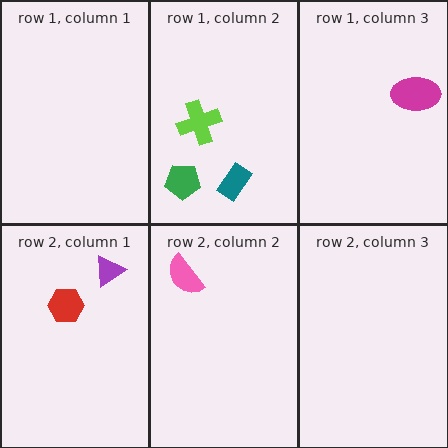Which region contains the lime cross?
The row 1, column 2 region.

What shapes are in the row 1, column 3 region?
The magenta ellipse.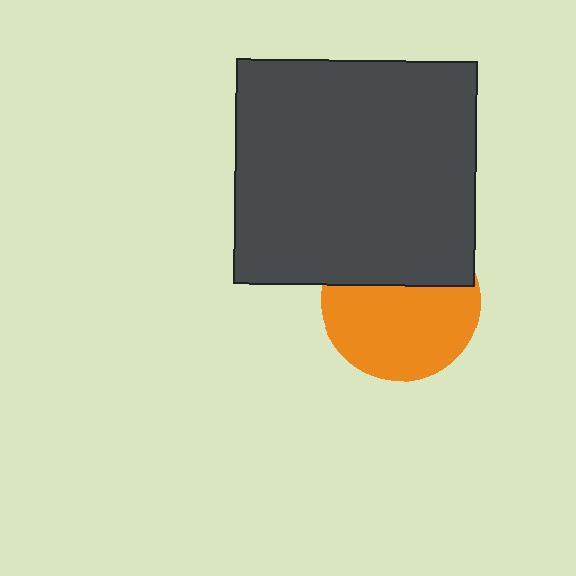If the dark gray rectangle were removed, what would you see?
You would see the complete orange circle.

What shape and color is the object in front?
The object in front is a dark gray rectangle.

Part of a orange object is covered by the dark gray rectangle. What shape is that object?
It is a circle.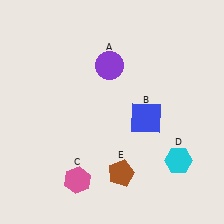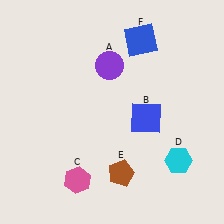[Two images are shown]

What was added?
A blue square (F) was added in Image 2.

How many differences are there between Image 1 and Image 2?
There is 1 difference between the two images.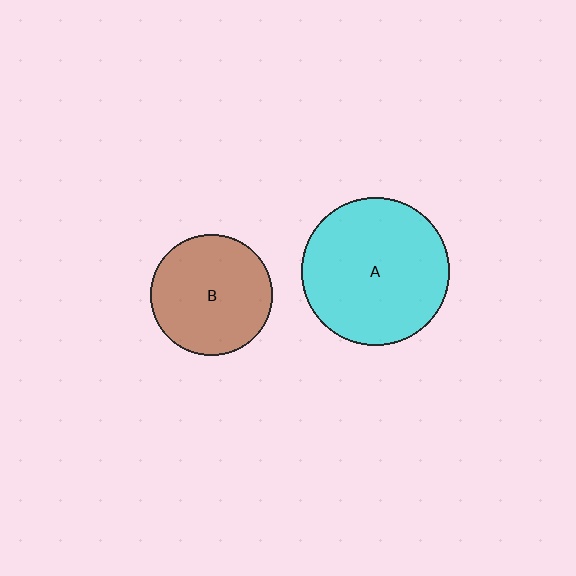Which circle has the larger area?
Circle A (cyan).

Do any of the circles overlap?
No, none of the circles overlap.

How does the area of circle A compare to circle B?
Approximately 1.5 times.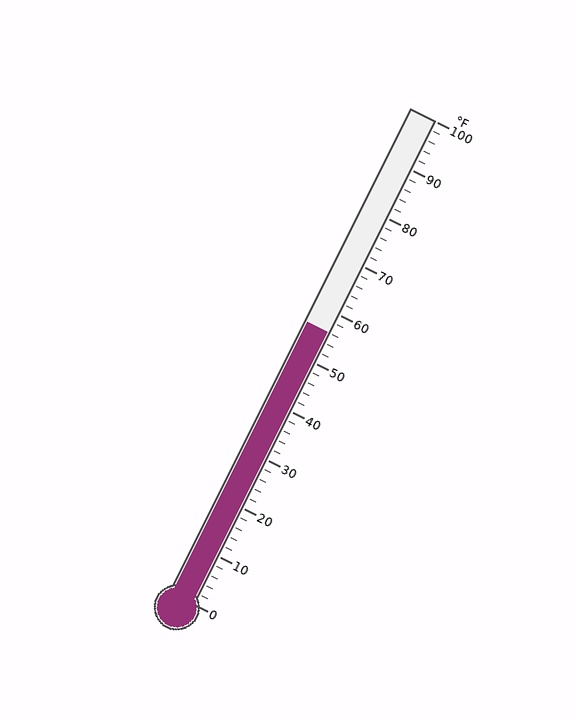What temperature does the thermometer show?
The thermometer shows approximately 56°F.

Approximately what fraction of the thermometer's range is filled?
The thermometer is filled to approximately 55% of its range.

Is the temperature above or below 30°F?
The temperature is above 30°F.